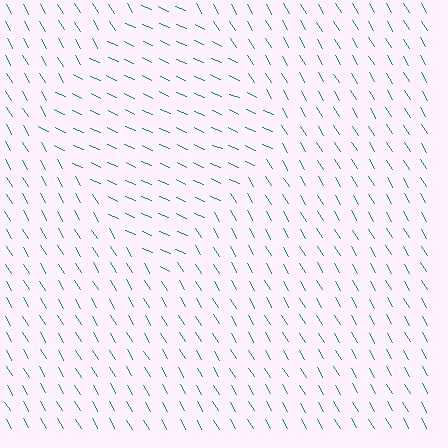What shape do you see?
I see a diamond.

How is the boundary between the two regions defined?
The boundary is defined purely by a change in line orientation (approximately 35 degrees difference). All lines are the same color and thickness.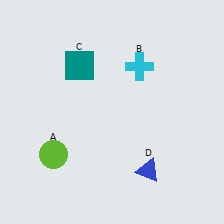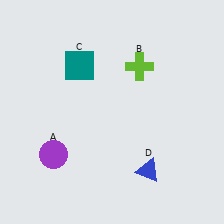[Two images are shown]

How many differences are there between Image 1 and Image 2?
There are 2 differences between the two images.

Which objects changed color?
A changed from lime to purple. B changed from cyan to lime.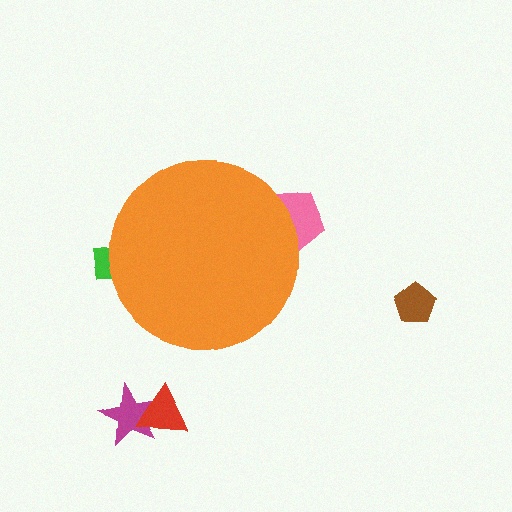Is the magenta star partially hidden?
No, the magenta star is fully visible.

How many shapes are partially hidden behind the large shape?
2 shapes are partially hidden.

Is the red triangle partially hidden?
No, the red triangle is fully visible.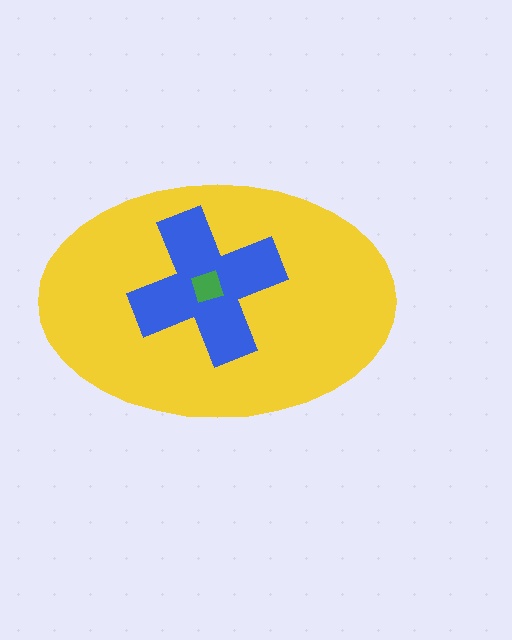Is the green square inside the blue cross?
Yes.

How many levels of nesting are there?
3.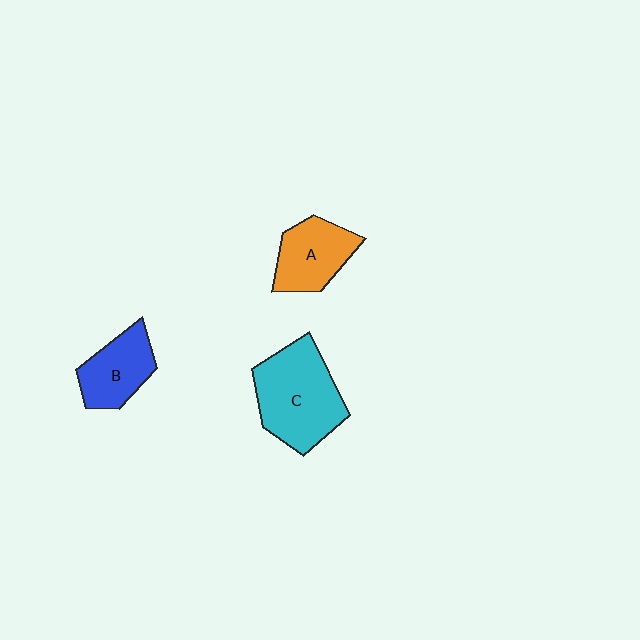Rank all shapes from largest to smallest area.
From largest to smallest: C (cyan), A (orange), B (blue).